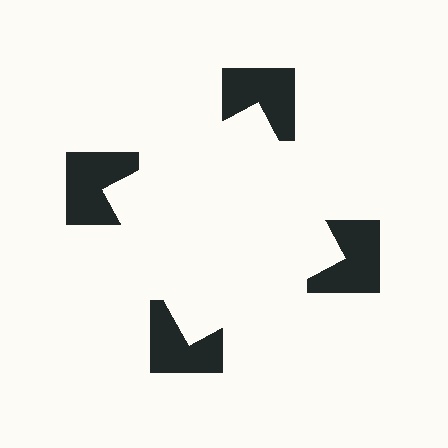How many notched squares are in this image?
There are 4 — one at each vertex of the illusory square.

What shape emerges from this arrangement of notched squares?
An illusory square — its edges are inferred from the aligned wedge cuts in the notched squares, not physically drawn.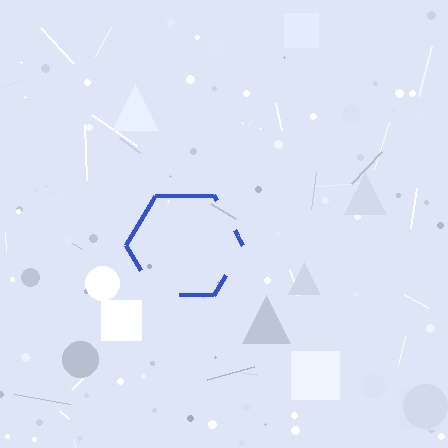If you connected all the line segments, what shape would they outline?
They would outline a hexagon.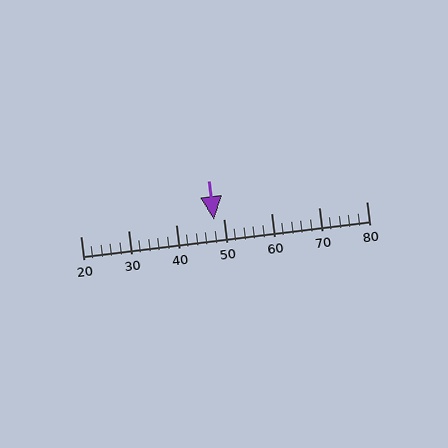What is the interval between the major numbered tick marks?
The major tick marks are spaced 10 units apart.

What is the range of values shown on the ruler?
The ruler shows values from 20 to 80.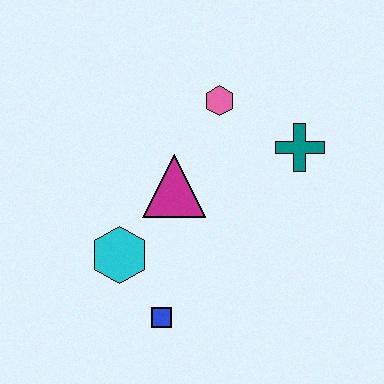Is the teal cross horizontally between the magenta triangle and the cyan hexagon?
No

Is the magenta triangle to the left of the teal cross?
Yes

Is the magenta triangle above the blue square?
Yes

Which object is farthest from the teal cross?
The blue square is farthest from the teal cross.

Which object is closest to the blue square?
The cyan hexagon is closest to the blue square.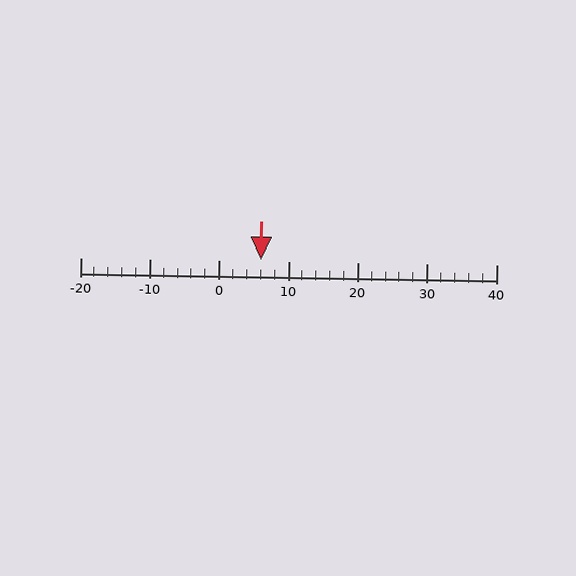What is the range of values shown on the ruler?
The ruler shows values from -20 to 40.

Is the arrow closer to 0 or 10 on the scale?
The arrow is closer to 10.